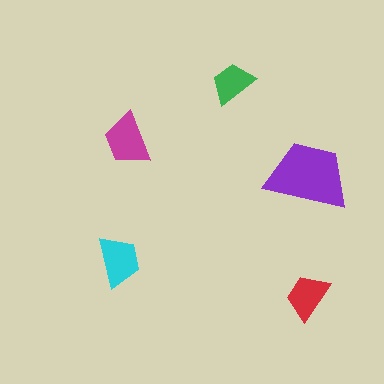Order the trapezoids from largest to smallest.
the purple one, the magenta one, the cyan one, the red one, the green one.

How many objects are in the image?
There are 5 objects in the image.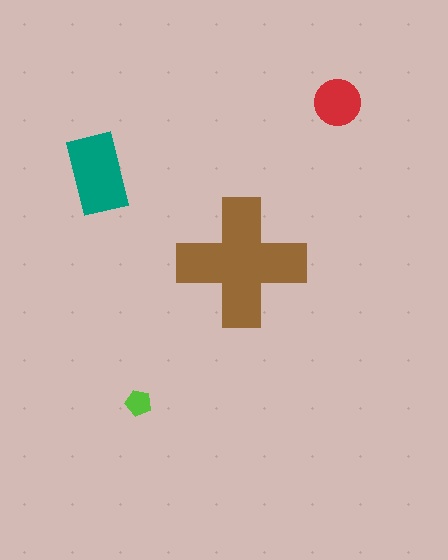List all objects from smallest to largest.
The lime pentagon, the red circle, the teal rectangle, the brown cross.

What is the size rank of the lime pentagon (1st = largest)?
4th.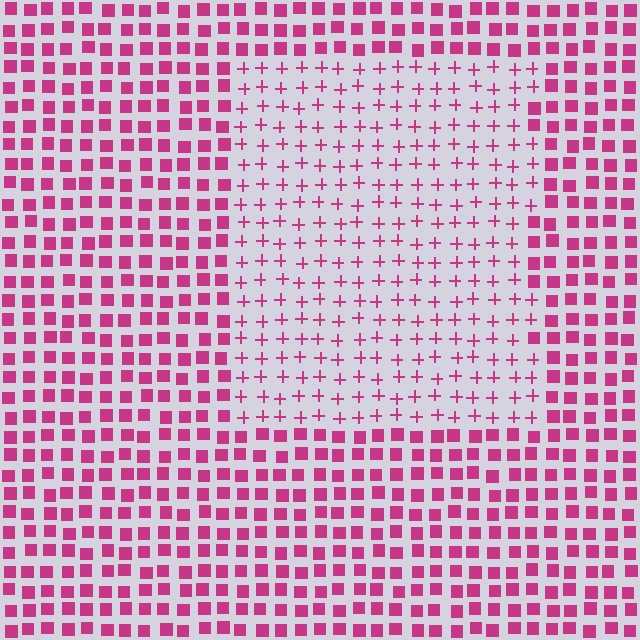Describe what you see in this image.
The image is filled with small magenta elements arranged in a uniform grid. A rectangle-shaped region contains plus signs, while the surrounding area contains squares. The boundary is defined purely by the change in element shape.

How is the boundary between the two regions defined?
The boundary is defined by a change in element shape: plus signs inside vs. squares outside. All elements share the same color and spacing.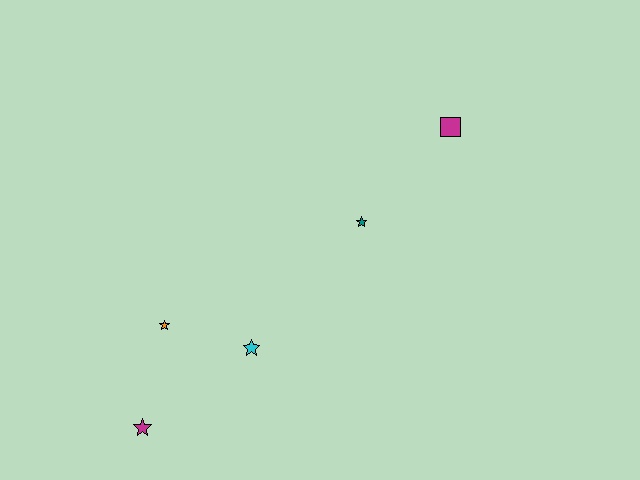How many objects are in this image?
There are 5 objects.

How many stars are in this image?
There are 4 stars.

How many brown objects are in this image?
There are no brown objects.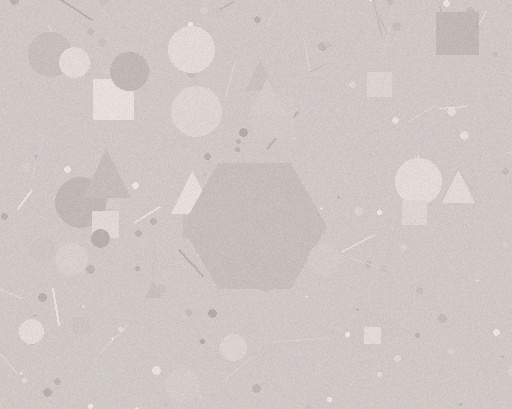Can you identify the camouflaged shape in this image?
The camouflaged shape is a hexagon.